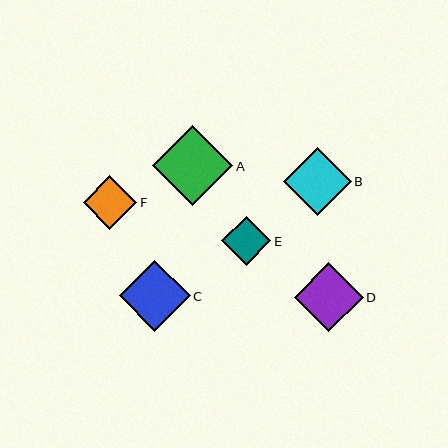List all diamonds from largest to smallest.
From largest to smallest: A, C, D, B, F, E.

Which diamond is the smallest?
Diamond E is the smallest with a size of approximately 49 pixels.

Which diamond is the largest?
Diamond A is the largest with a size of approximately 80 pixels.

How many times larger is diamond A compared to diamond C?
Diamond A is approximately 1.1 times the size of diamond C.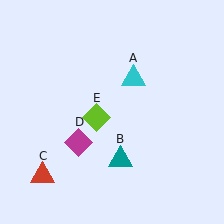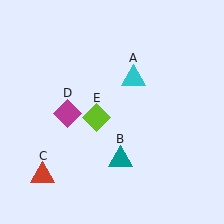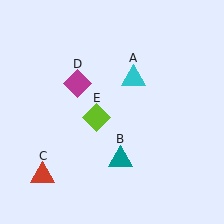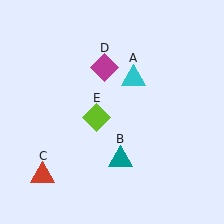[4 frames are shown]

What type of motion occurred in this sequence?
The magenta diamond (object D) rotated clockwise around the center of the scene.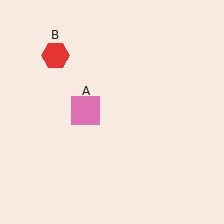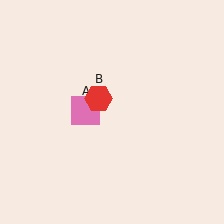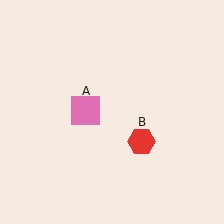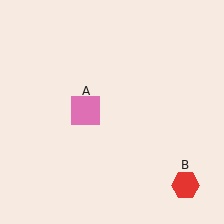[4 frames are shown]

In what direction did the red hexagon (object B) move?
The red hexagon (object B) moved down and to the right.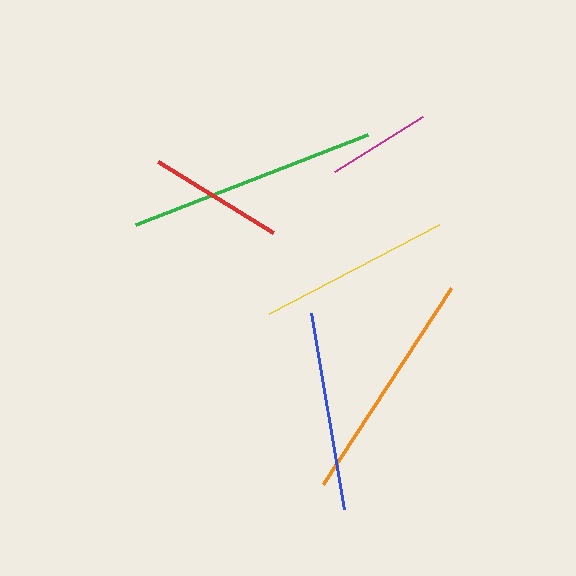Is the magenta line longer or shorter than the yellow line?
The yellow line is longer than the magenta line.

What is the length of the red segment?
The red segment is approximately 136 pixels long.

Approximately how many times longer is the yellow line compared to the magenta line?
The yellow line is approximately 1.8 times the length of the magenta line.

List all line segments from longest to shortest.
From longest to shortest: green, orange, blue, yellow, red, magenta.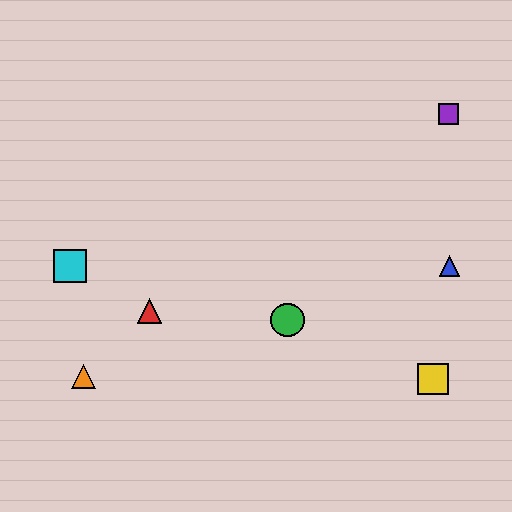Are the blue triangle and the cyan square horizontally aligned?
Yes, both are at y≈266.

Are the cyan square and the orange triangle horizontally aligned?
No, the cyan square is at y≈266 and the orange triangle is at y≈376.